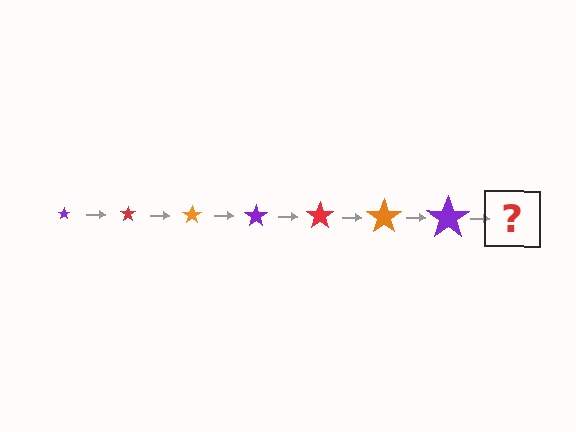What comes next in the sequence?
The next element should be a red star, larger than the previous one.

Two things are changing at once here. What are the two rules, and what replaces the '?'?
The two rules are that the star grows larger each step and the color cycles through purple, red, and orange. The '?' should be a red star, larger than the previous one.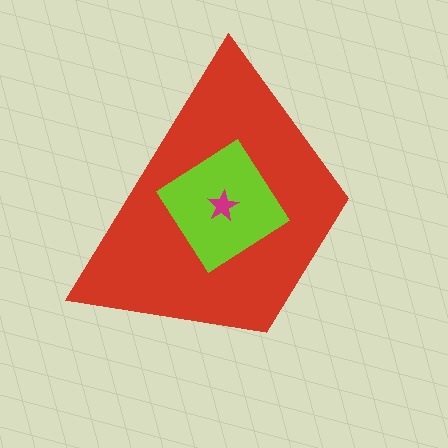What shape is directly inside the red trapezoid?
The lime diamond.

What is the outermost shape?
The red trapezoid.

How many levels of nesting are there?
3.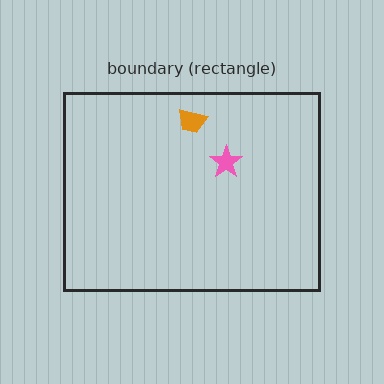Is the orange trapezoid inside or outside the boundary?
Inside.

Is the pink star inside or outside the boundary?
Inside.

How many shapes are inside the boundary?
2 inside, 0 outside.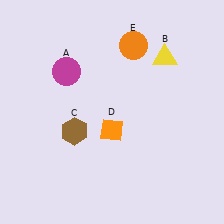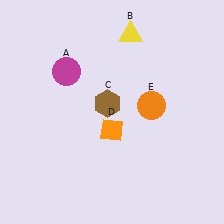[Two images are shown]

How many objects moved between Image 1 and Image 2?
3 objects moved between the two images.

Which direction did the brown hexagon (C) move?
The brown hexagon (C) moved right.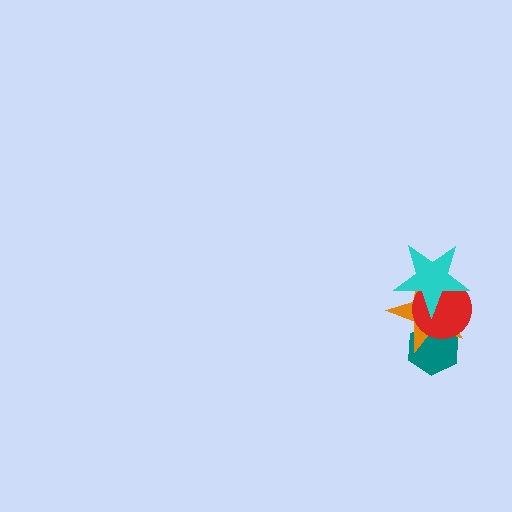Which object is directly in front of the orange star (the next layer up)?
The red circle is directly in front of the orange star.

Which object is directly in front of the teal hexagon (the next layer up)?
The orange star is directly in front of the teal hexagon.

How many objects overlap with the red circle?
3 objects overlap with the red circle.